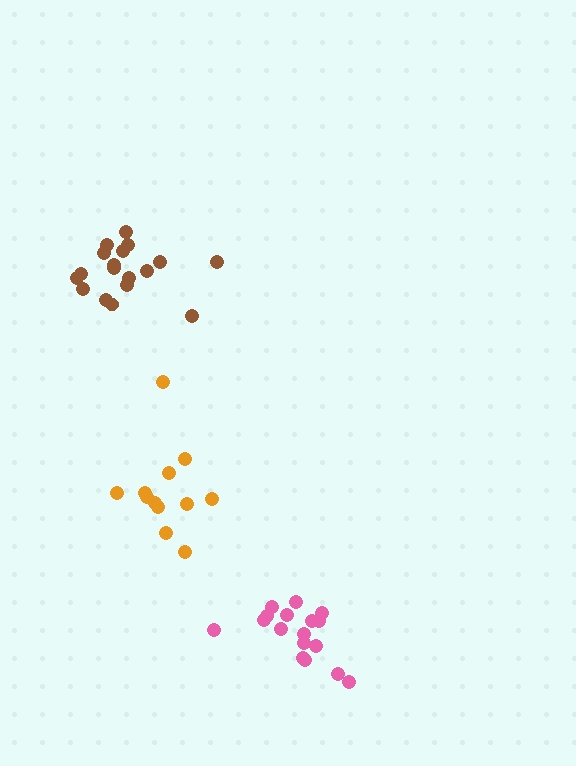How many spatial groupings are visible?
There are 3 spatial groupings.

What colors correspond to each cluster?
The clusters are colored: orange, pink, brown.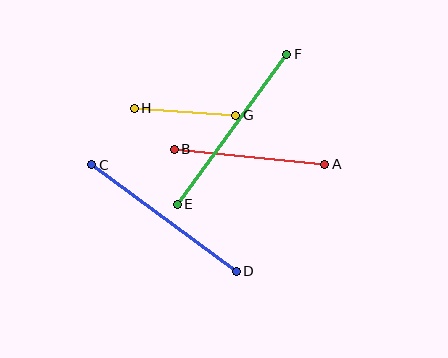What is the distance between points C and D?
The distance is approximately 179 pixels.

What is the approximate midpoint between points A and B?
The midpoint is at approximately (249, 157) pixels.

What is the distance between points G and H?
The distance is approximately 101 pixels.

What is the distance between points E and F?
The distance is approximately 186 pixels.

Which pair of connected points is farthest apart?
Points E and F are farthest apart.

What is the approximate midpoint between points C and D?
The midpoint is at approximately (164, 218) pixels.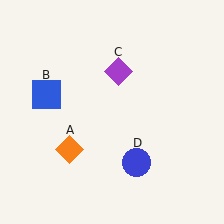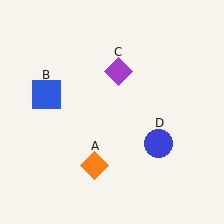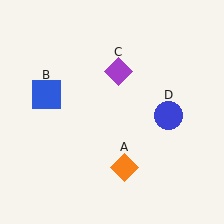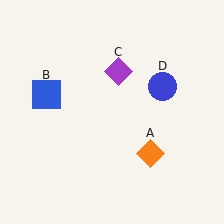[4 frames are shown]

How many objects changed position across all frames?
2 objects changed position: orange diamond (object A), blue circle (object D).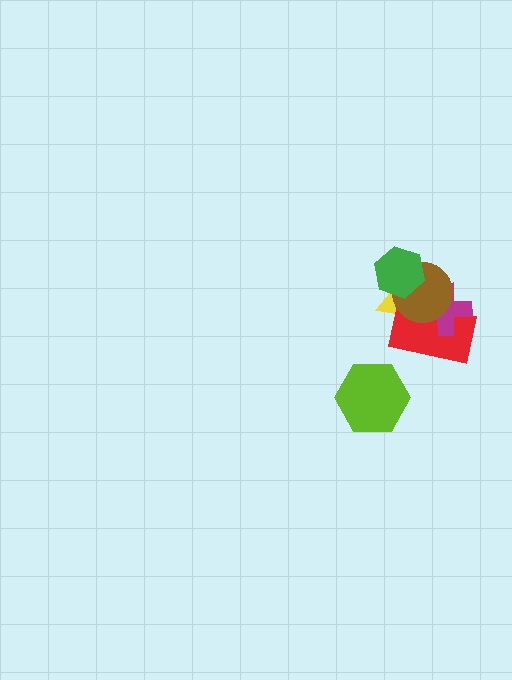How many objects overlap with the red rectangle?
3 objects overlap with the red rectangle.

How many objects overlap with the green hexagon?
2 objects overlap with the green hexagon.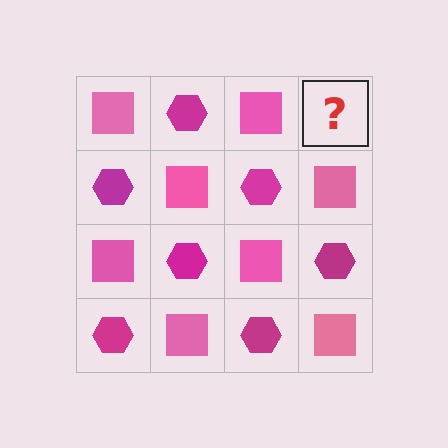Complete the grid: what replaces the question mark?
The question mark should be replaced with a magenta hexagon.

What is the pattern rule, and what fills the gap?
The rule is that it alternates pink square and magenta hexagon in a checkerboard pattern. The gap should be filled with a magenta hexagon.